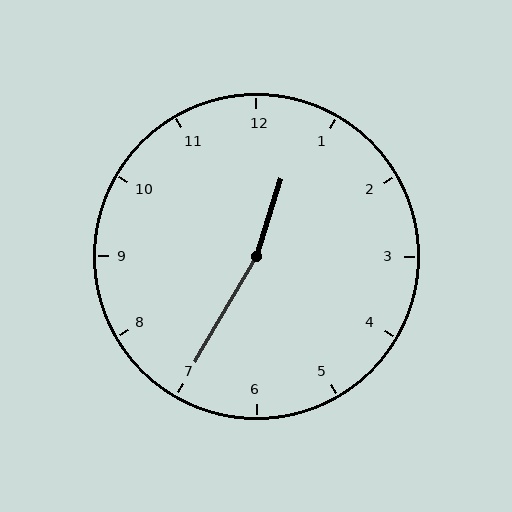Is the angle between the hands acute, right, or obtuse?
It is obtuse.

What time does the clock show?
12:35.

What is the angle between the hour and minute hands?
Approximately 168 degrees.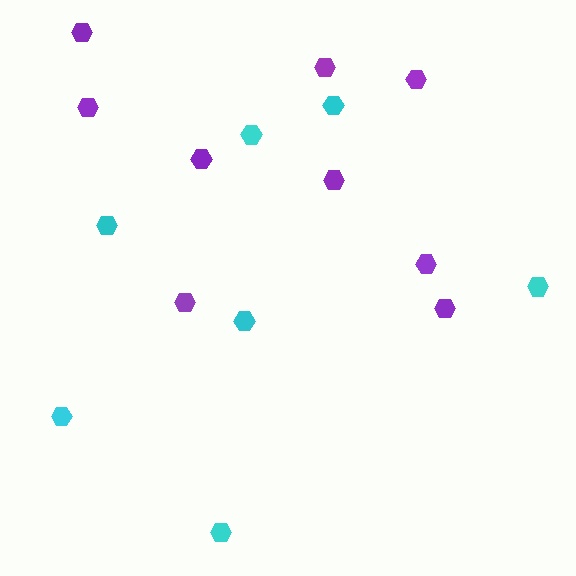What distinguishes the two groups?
There are 2 groups: one group of purple hexagons (9) and one group of cyan hexagons (7).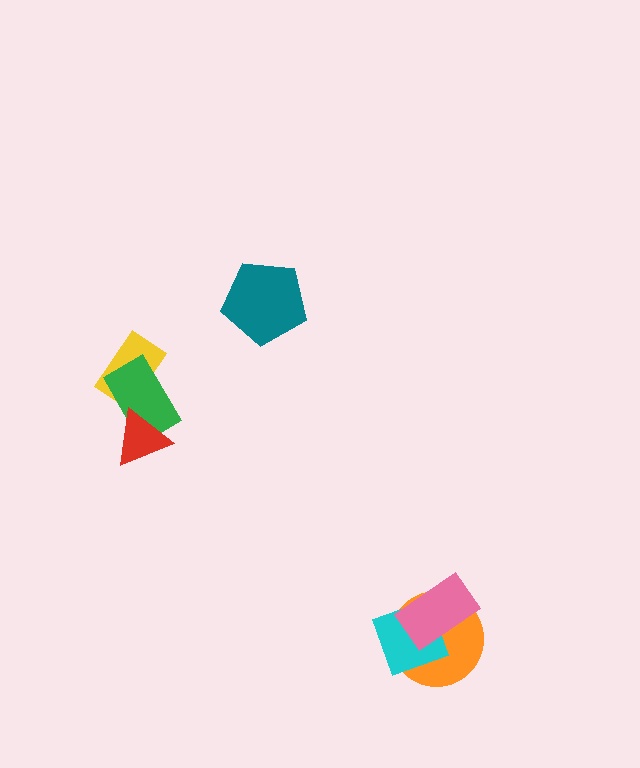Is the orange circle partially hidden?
Yes, it is partially covered by another shape.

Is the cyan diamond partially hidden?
Yes, it is partially covered by another shape.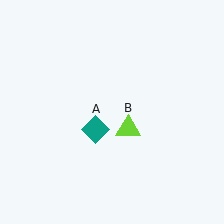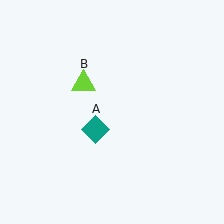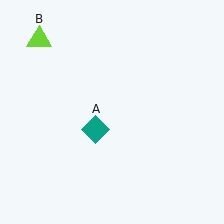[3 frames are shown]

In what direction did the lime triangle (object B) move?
The lime triangle (object B) moved up and to the left.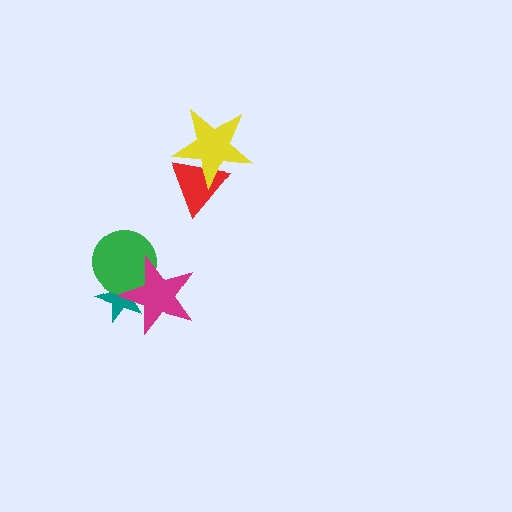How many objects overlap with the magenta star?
2 objects overlap with the magenta star.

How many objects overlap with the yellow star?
1 object overlaps with the yellow star.